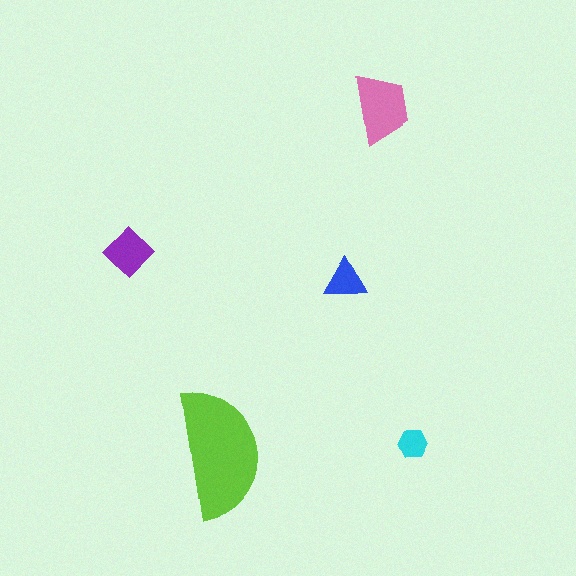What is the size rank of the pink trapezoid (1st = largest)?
2nd.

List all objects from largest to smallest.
The lime semicircle, the pink trapezoid, the purple diamond, the blue triangle, the cyan hexagon.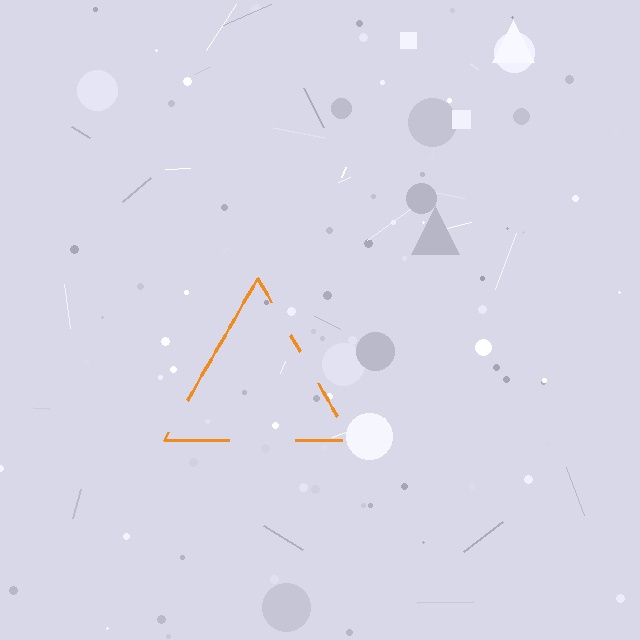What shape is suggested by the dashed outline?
The dashed outline suggests a triangle.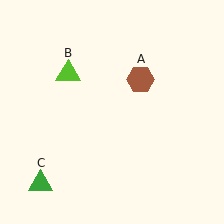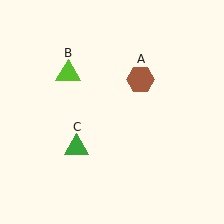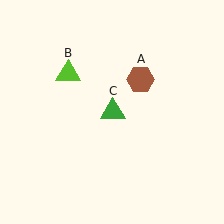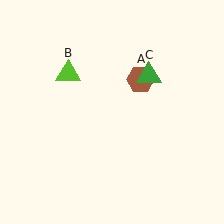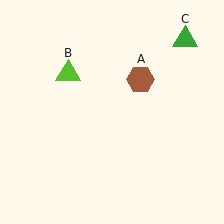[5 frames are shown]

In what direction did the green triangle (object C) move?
The green triangle (object C) moved up and to the right.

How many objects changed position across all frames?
1 object changed position: green triangle (object C).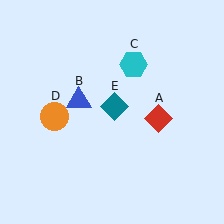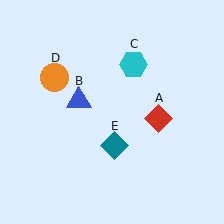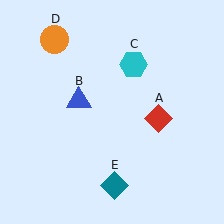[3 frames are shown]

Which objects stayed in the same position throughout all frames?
Red diamond (object A) and blue triangle (object B) and cyan hexagon (object C) remained stationary.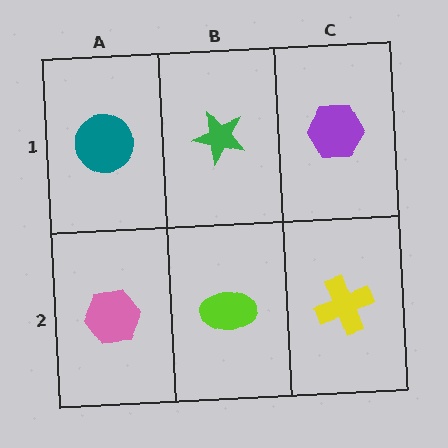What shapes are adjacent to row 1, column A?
A pink hexagon (row 2, column A), a green star (row 1, column B).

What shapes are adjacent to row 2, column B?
A green star (row 1, column B), a pink hexagon (row 2, column A), a yellow cross (row 2, column C).